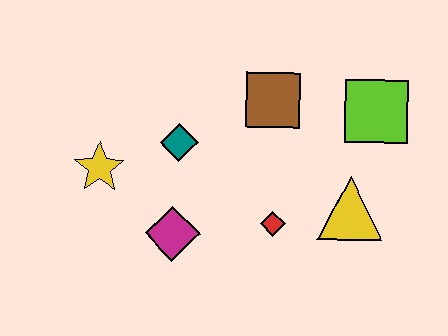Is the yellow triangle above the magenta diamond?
Yes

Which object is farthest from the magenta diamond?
The lime square is farthest from the magenta diamond.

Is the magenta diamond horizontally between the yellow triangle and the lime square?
No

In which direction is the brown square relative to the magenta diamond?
The brown square is above the magenta diamond.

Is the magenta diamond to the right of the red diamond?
No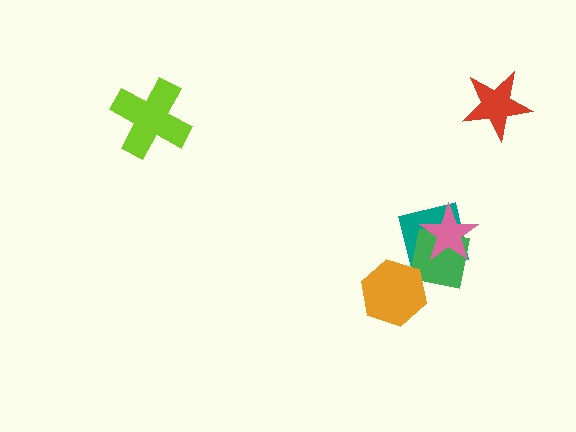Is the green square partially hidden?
Yes, it is partially covered by another shape.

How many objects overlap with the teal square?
2 objects overlap with the teal square.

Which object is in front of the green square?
The pink star is in front of the green square.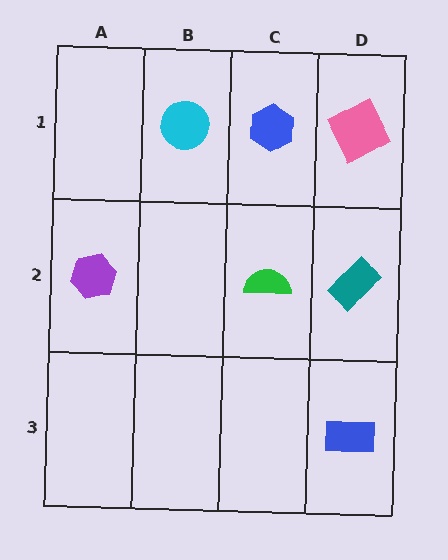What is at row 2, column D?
A teal rectangle.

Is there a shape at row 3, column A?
No, that cell is empty.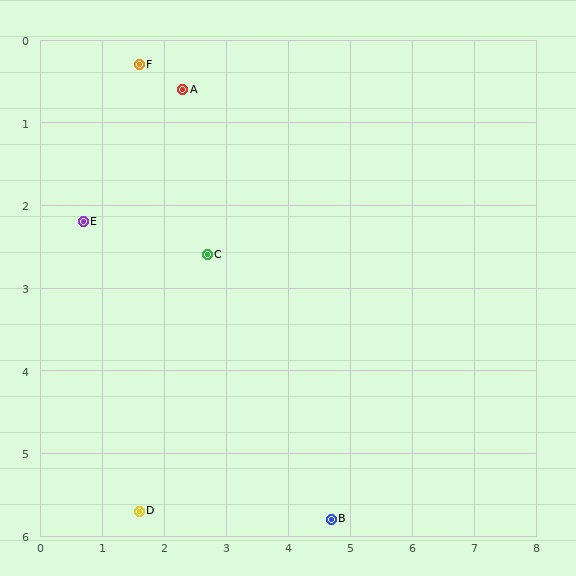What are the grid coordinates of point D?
Point D is at approximately (1.6, 5.7).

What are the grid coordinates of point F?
Point F is at approximately (1.6, 0.3).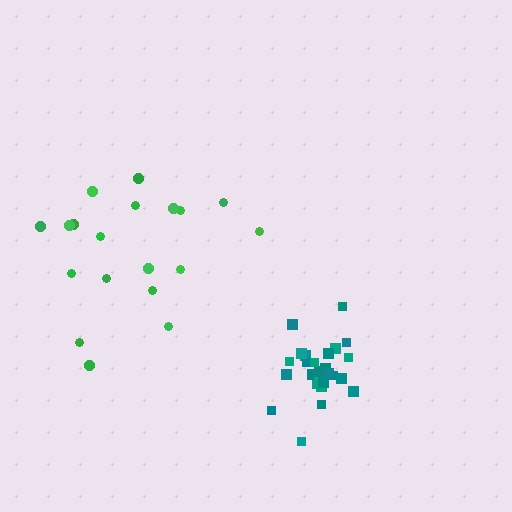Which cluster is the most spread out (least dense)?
Green.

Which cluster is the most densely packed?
Teal.